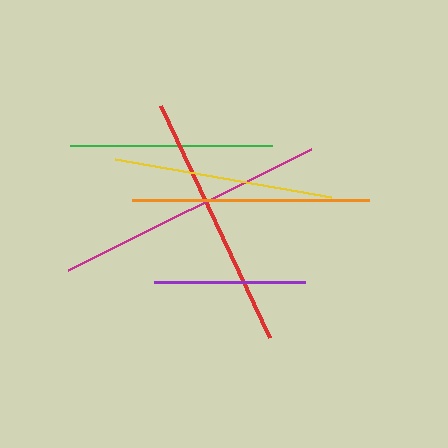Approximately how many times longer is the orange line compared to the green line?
The orange line is approximately 1.2 times the length of the green line.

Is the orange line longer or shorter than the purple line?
The orange line is longer than the purple line.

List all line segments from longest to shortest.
From longest to shortest: magenta, red, orange, yellow, green, purple.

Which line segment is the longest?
The magenta line is the longest at approximately 271 pixels.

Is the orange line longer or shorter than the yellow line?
The orange line is longer than the yellow line.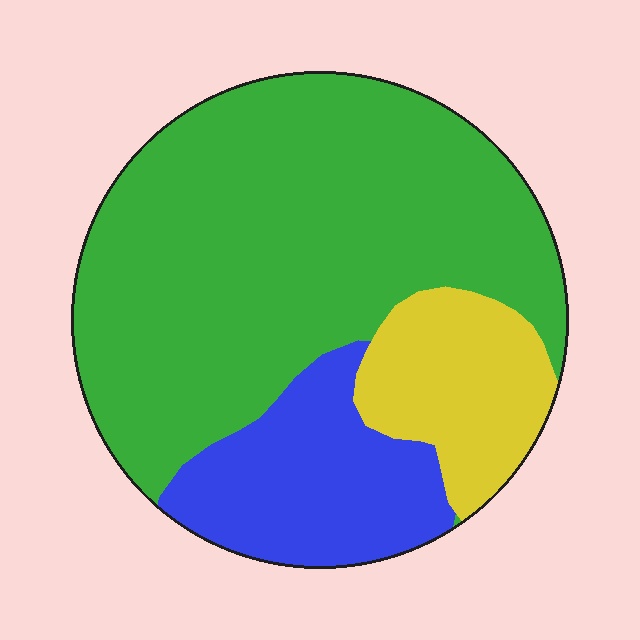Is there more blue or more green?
Green.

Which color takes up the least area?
Yellow, at roughly 15%.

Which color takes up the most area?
Green, at roughly 65%.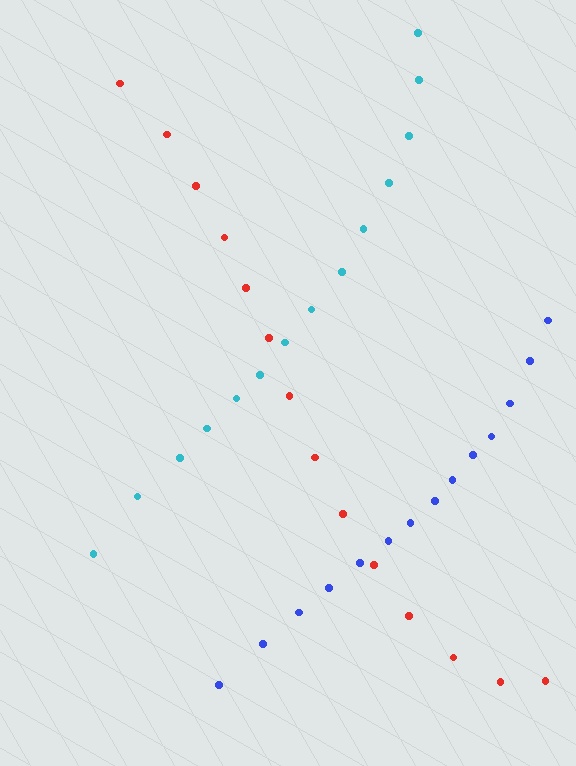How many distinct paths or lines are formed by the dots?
There are 3 distinct paths.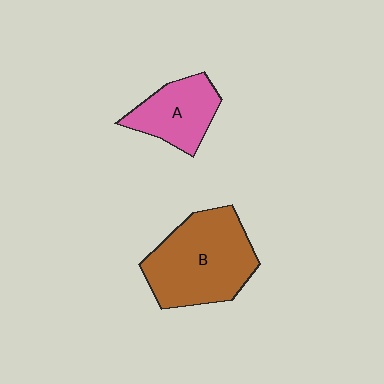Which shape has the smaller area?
Shape A (pink).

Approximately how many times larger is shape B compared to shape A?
Approximately 1.7 times.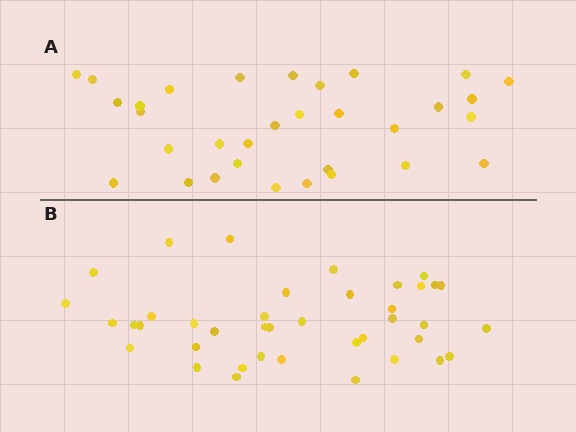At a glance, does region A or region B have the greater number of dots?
Region B (the bottom region) has more dots.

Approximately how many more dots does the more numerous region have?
Region B has roughly 8 or so more dots than region A.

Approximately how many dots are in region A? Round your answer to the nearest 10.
About 30 dots. (The exact count is 32, which rounds to 30.)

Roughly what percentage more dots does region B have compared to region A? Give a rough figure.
About 25% more.